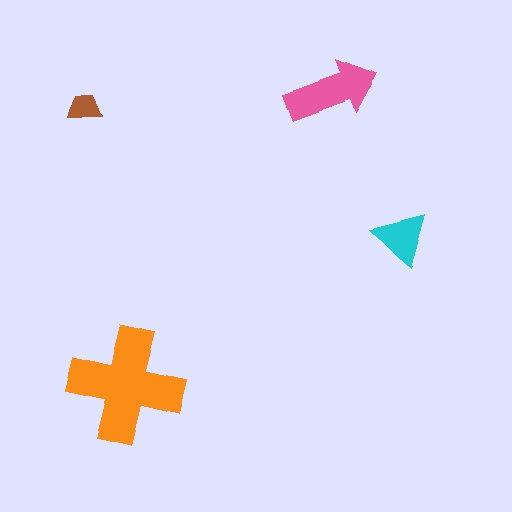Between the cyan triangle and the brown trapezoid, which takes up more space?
The cyan triangle.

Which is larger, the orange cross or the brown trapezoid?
The orange cross.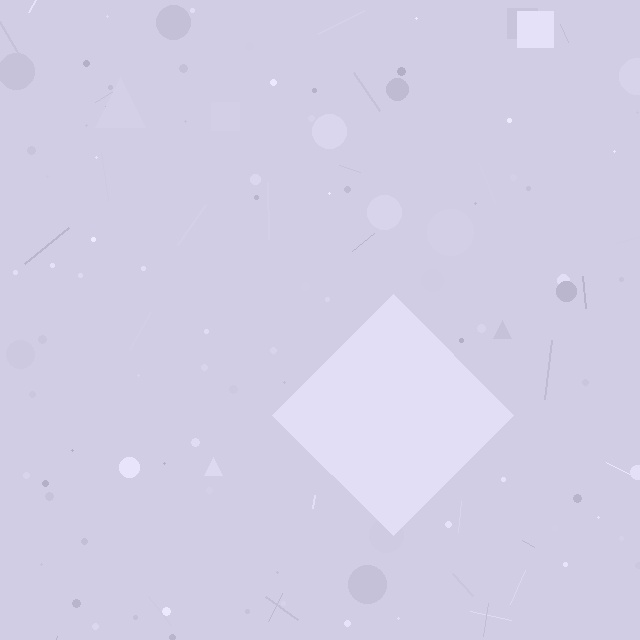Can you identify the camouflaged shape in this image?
The camouflaged shape is a diamond.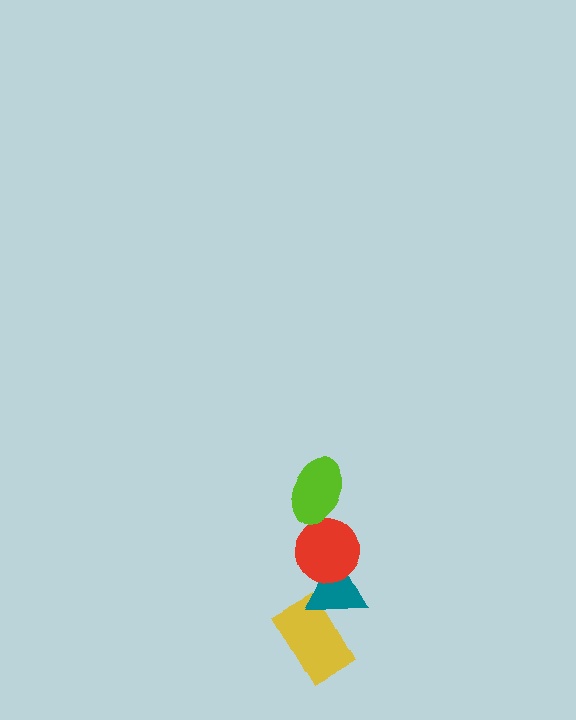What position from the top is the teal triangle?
The teal triangle is 3rd from the top.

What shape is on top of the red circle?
The lime ellipse is on top of the red circle.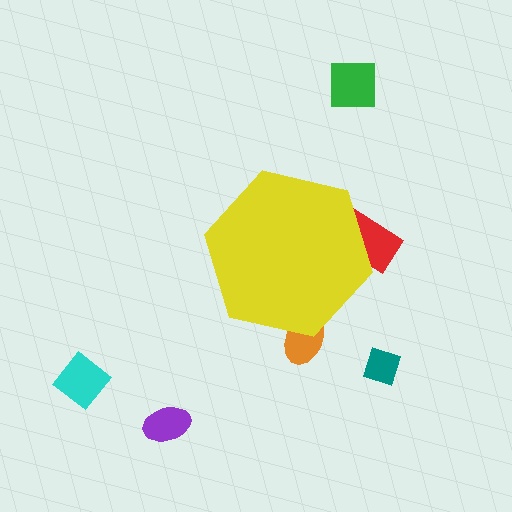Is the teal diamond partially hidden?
No, the teal diamond is fully visible.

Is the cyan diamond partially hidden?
No, the cyan diamond is fully visible.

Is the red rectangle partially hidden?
Yes, the red rectangle is partially hidden behind the yellow hexagon.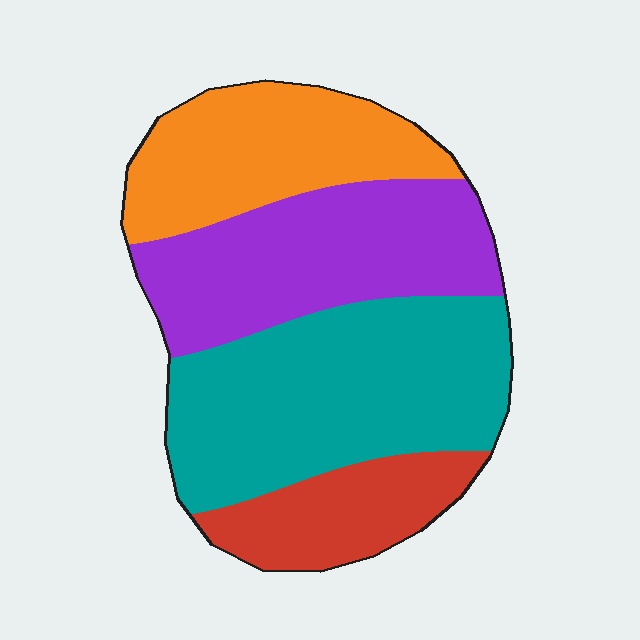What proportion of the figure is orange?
Orange takes up about one fifth (1/5) of the figure.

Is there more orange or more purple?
Purple.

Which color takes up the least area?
Red, at roughly 15%.